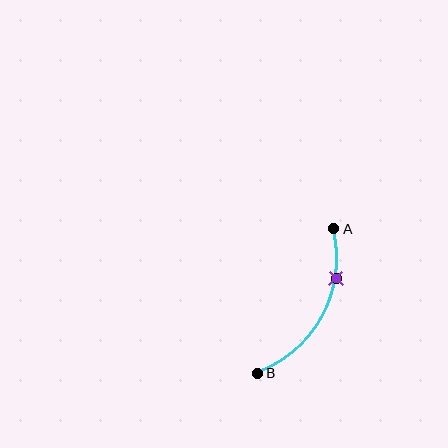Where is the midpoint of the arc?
The arc midpoint is the point on the curve farthest from the straight line joining A and B. It sits to the right of that line.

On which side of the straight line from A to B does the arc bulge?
The arc bulges to the right of the straight line connecting A and B.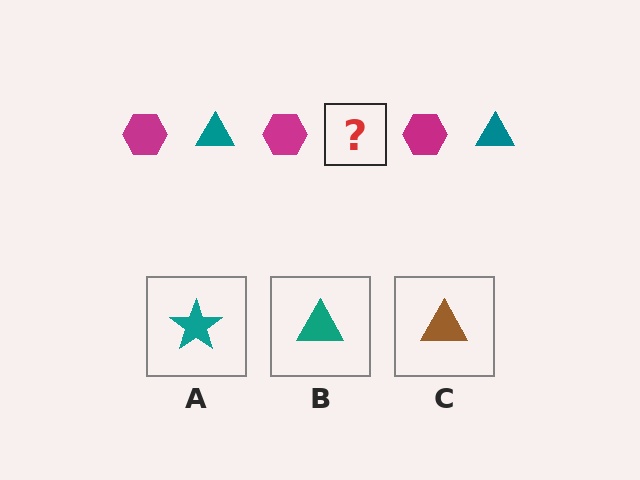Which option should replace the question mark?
Option B.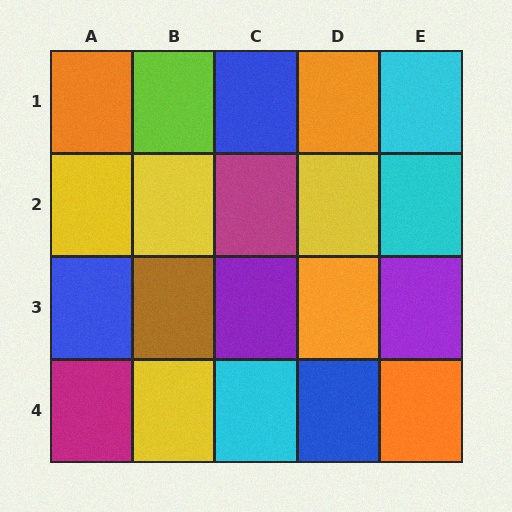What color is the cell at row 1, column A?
Orange.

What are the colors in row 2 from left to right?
Yellow, yellow, magenta, yellow, cyan.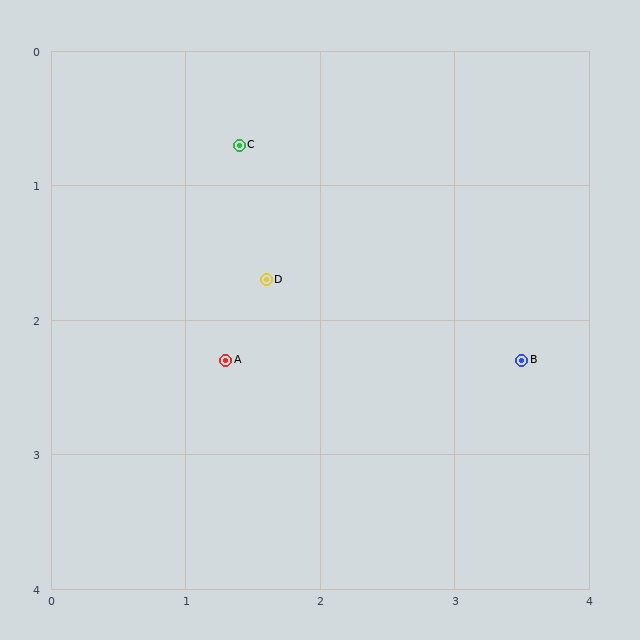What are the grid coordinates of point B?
Point B is at approximately (3.5, 2.3).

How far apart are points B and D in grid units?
Points B and D are about 2.0 grid units apart.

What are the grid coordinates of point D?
Point D is at approximately (1.6, 1.7).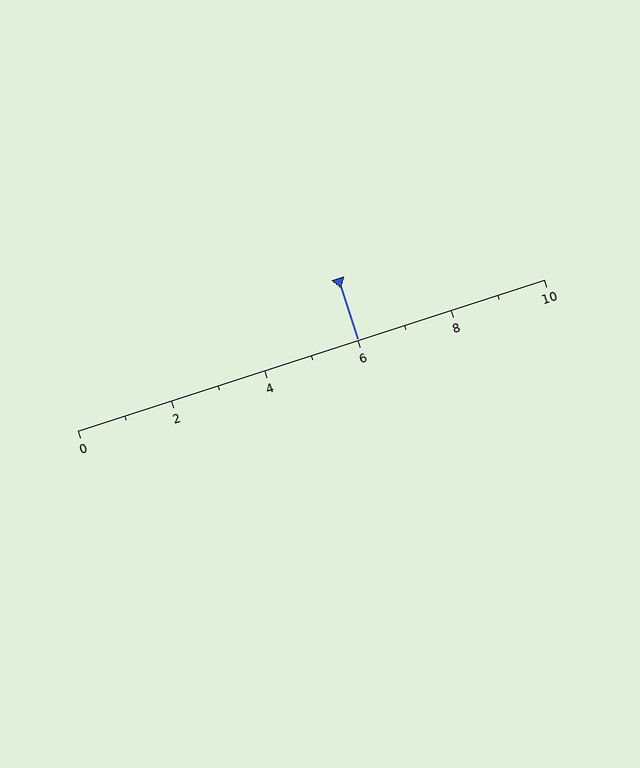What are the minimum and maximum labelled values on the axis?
The axis runs from 0 to 10.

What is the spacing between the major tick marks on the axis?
The major ticks are spaced 2 apart.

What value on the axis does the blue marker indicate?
The marker indicates approximately 6.